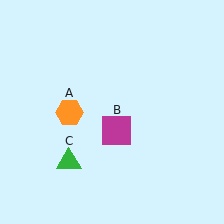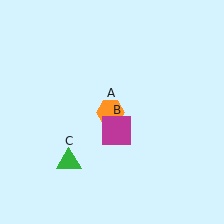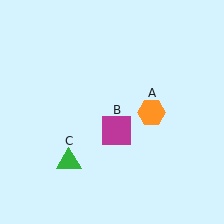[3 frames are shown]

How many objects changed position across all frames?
1 object changed position: orange hexagon (object A).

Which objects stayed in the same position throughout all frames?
Magenta square (object B) and green triangle (object C) remained stationary.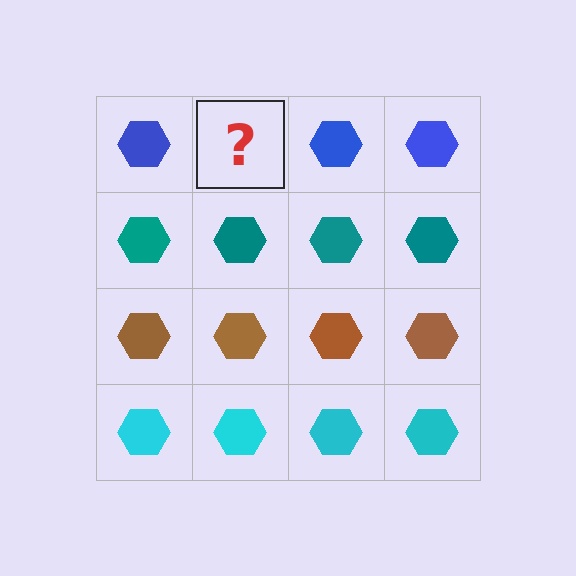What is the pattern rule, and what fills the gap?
The rule is that each row has a consistent color. The gap should be filled with a blue hexagon.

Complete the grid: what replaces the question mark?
The question mark should be replaced with a blue hexagon.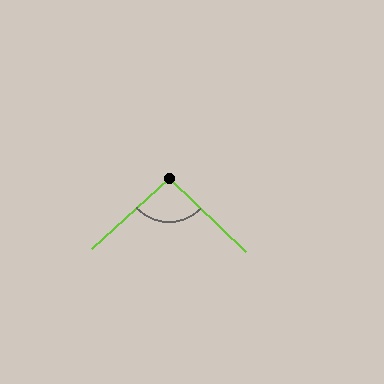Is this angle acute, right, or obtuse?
It is approximately a right angle.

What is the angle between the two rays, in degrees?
Approximately 94 degrees.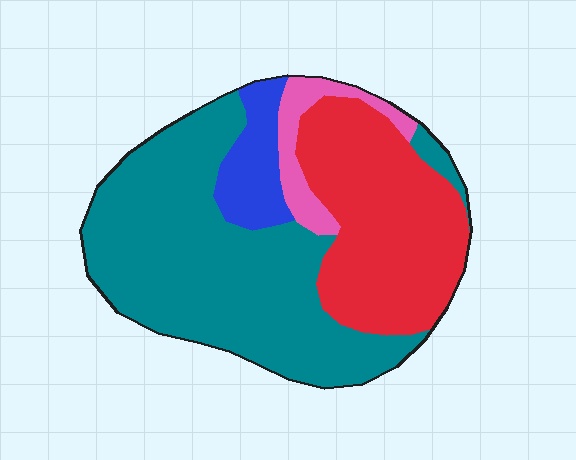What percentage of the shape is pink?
Pink covers 7% of the shape.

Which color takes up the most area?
Teal, at roughly 50%.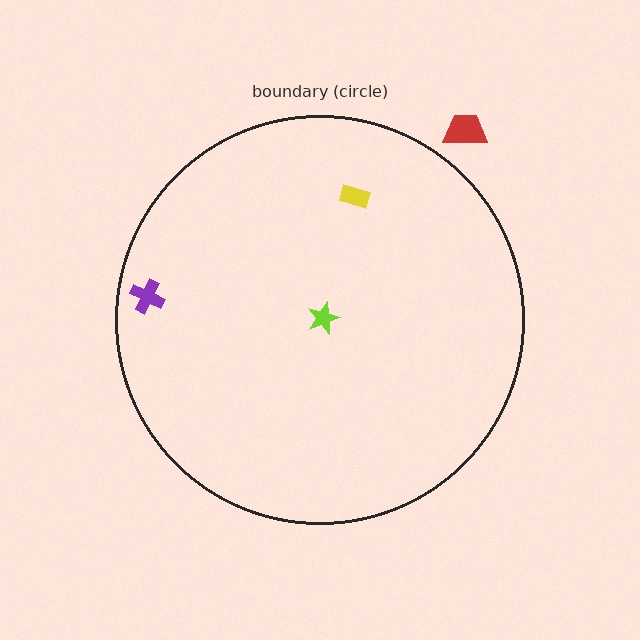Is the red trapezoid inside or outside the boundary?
Outside.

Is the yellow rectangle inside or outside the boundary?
Inside.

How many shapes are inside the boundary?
3 inside, 1 outside.